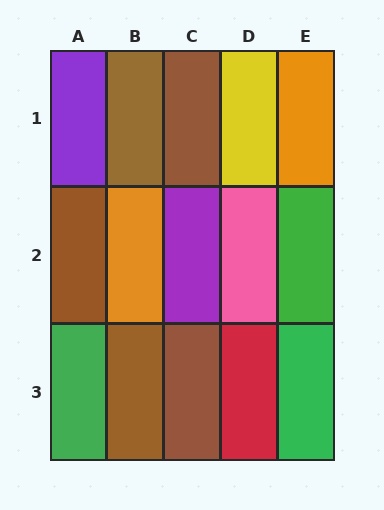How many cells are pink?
1 cell is pink.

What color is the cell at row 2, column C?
Purple.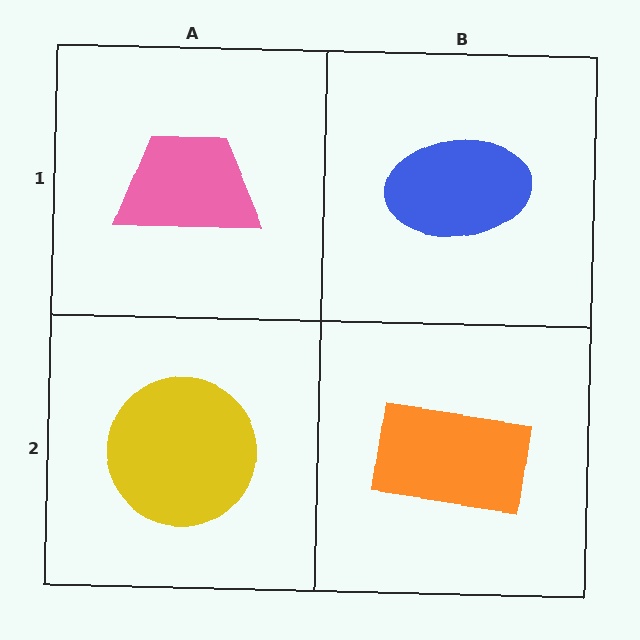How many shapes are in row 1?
2 shapes.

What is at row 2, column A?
A yellow circle.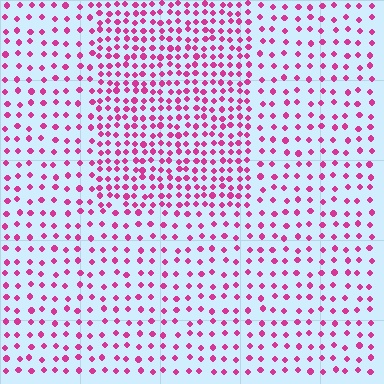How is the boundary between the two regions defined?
The boundary is defined by a change in element density (approximately 2.0x ratio). All elements are the same color, size, and shape.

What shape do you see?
I see a rectangle.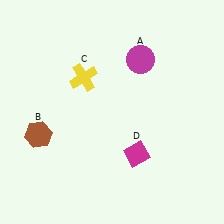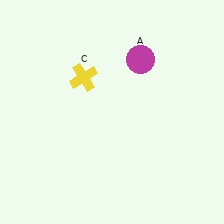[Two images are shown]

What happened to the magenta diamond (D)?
The magenta diamond (D) was removed in Image 2. It was in the bottom-right area of Image 1.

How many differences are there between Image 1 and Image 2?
There are 2 differences between the two images.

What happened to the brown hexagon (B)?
The brown hexagon (B) was removed in Image 2. It was in the bottom-left area of Image 1.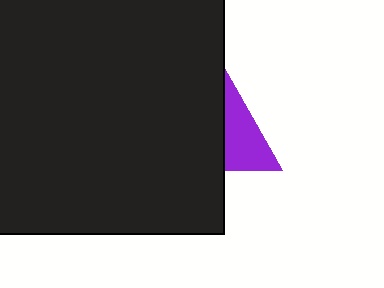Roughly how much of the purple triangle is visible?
A small part of it is visible (roughly 40%).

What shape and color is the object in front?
The object in front is a black square.